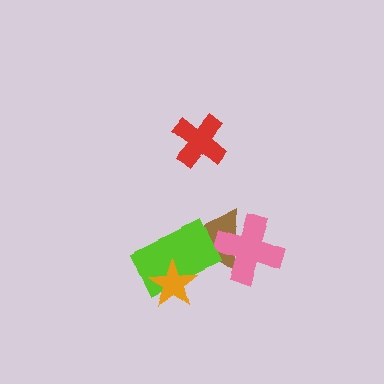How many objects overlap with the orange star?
1 object overlaps with the orange star.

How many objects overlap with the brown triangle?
2 objects overlap with the brown triangle.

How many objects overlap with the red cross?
0 objects overlap with the red cross.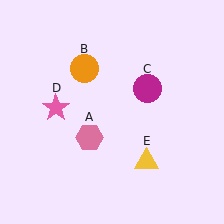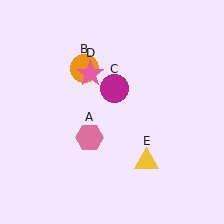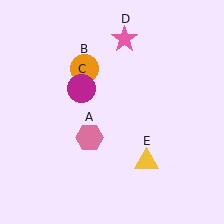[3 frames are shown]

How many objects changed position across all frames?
2 objects changed position: magenta circle (object C), pink star (object D).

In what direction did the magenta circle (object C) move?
The magenta circle (object C) moved left.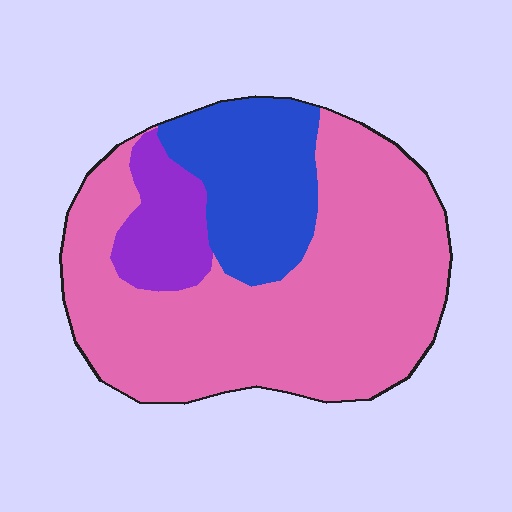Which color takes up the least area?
Purple, at roughly 10%.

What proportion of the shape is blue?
Blue covers 22% of the shape.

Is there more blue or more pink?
Pink.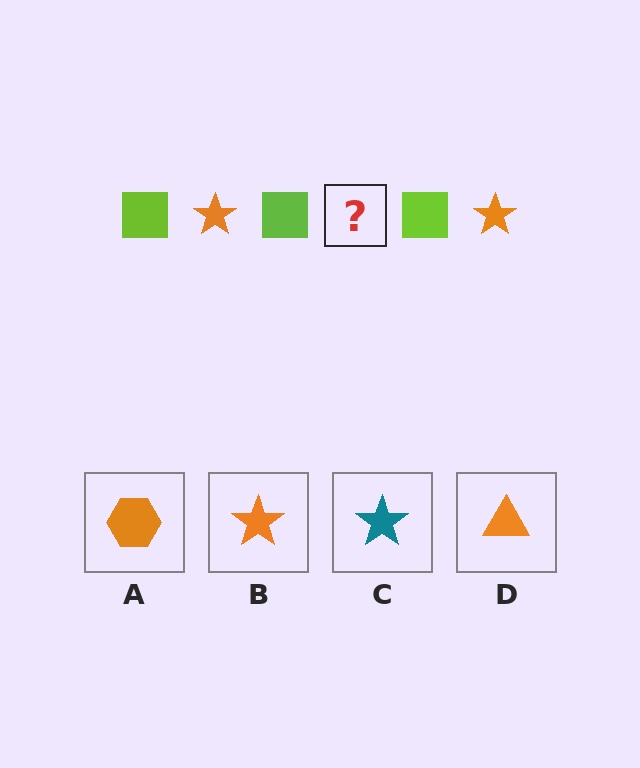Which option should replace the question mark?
Option B.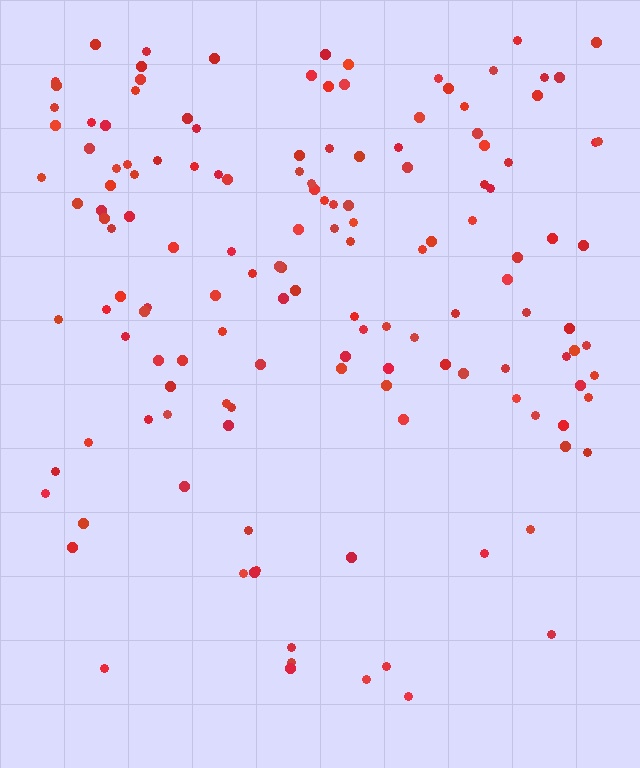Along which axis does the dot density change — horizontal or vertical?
Vertical.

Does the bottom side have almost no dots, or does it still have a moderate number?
Still a moderate number, just noticeably fewer than the top.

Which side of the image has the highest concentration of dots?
The top.